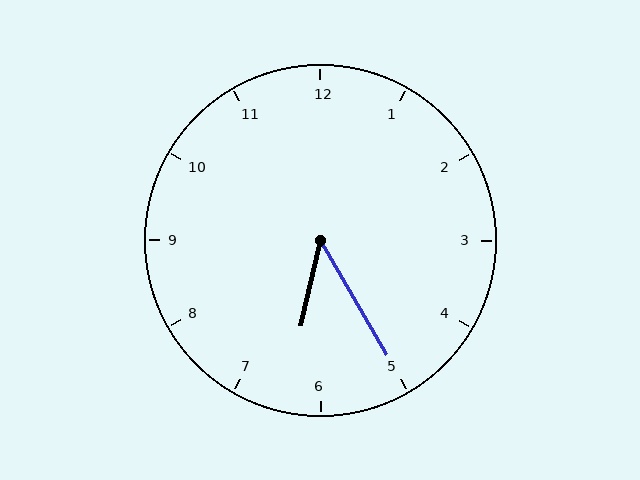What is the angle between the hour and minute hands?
Approximately 42 degrees.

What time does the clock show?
6:25.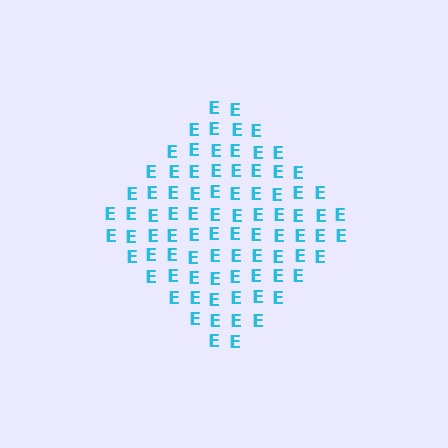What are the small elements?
The small elements are letter E's.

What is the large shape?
The large shape is a diamond.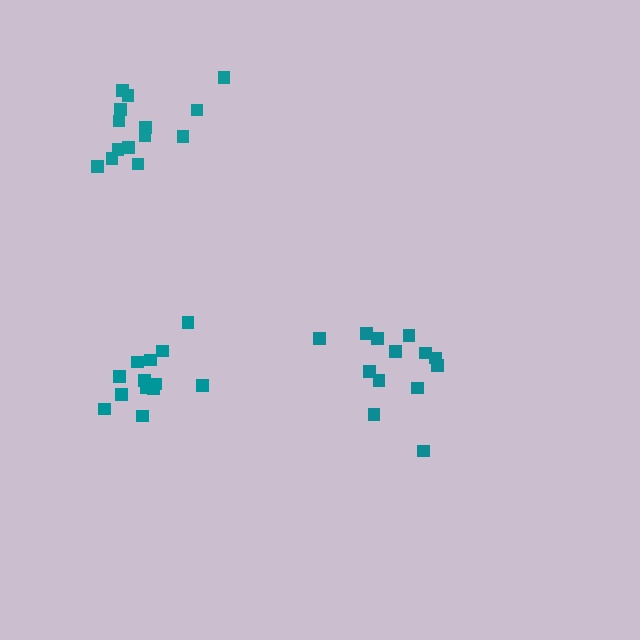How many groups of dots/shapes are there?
There are 3 groups.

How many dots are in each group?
Group 1: 13 dots, Group 2: 14 dots, Group 3: 14 dots (41 total).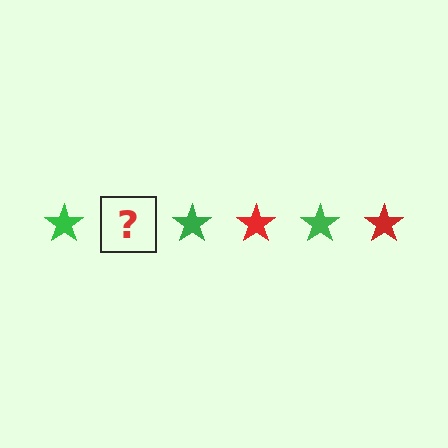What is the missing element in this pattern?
The missing element is a red star.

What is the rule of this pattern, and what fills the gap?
The rule is that the pattern cycles through green, red stars. The gap should be filled with a red star.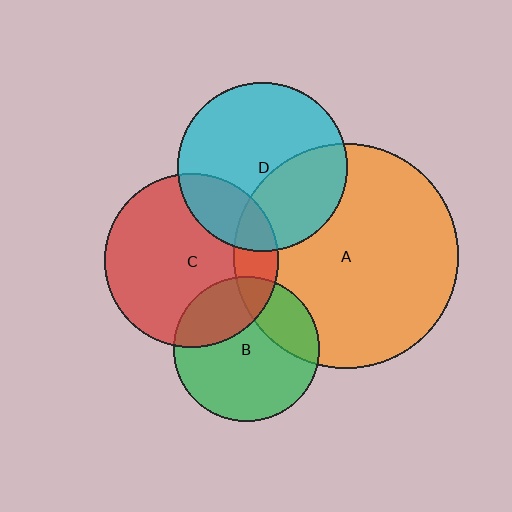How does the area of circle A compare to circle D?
Approximately 1.8 times.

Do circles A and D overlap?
Yes.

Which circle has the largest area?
Circle A (orange).